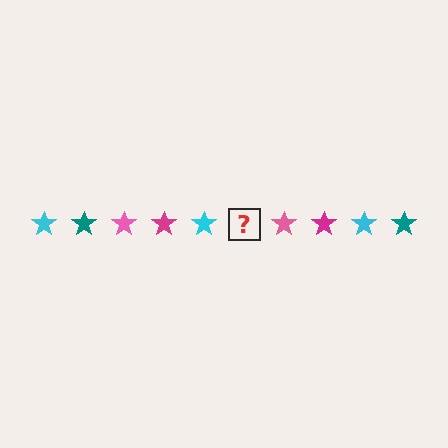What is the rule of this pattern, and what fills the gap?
The rule is that the pattern cycles through cyan, teal, pink, magenta stars. The gap should be filled with a teal star.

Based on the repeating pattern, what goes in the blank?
The blank should be a teal star.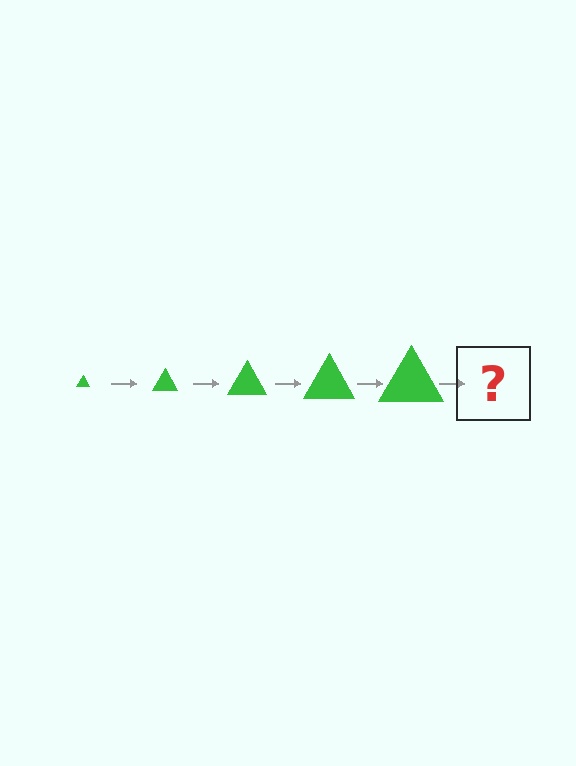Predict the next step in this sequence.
The next step is a green triangle, larger than the previous one.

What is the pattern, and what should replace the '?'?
The pattern is that the triangle gets progressively larger each step. The '?' should be a green triangle, larger than the previous one.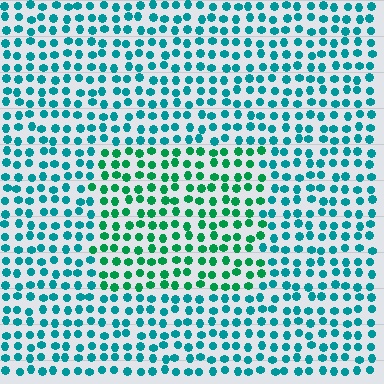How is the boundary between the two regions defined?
The boundary is defined purely by a slight shift in hue (about 34 degrees). Spacing, size, and orientation are identical on both sides.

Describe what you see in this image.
The image is filled with small teal elements in a uniform arrangement. A rectangle-shaped region is visible where the elements are tinted to a slightly different hue, forming a subtle color boundary.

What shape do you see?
I see a rectangle.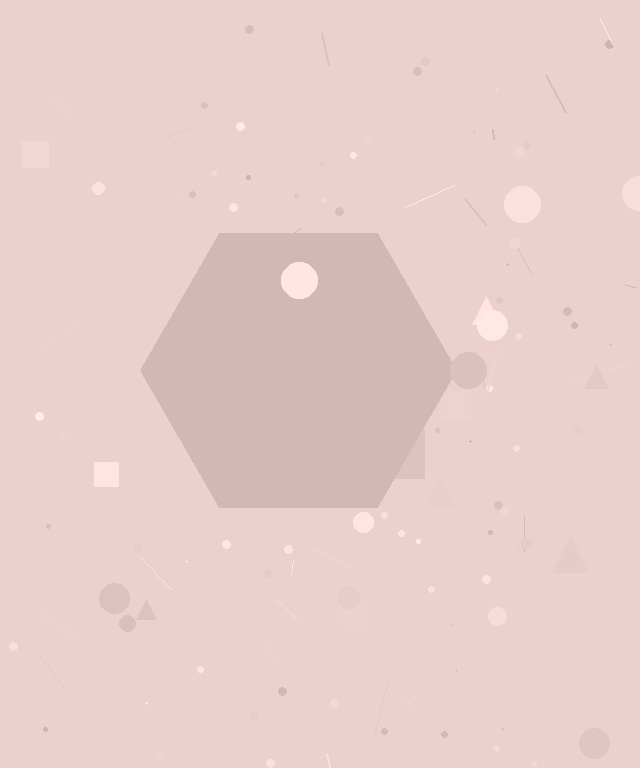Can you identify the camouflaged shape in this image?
The camouflaged shape is a hexagon.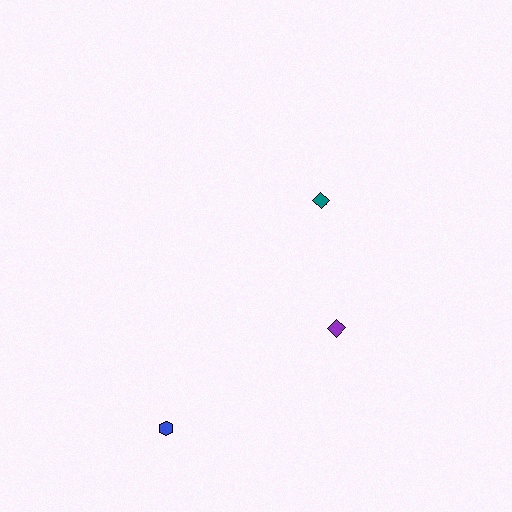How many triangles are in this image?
There are no triangles.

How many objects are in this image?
There are 3 objects.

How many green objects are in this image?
There are no green objects.